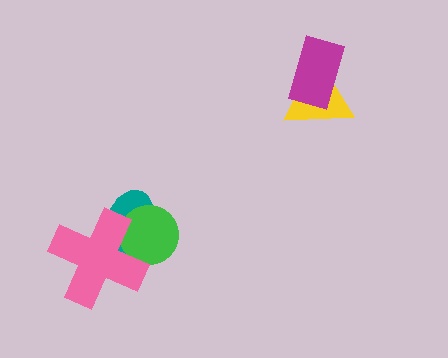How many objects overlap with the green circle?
2 objects overlap with the green circle.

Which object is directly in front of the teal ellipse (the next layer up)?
The green circle is directly in front of the teal ellipse.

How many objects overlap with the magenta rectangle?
1 object overlaps with the magenta rectangle.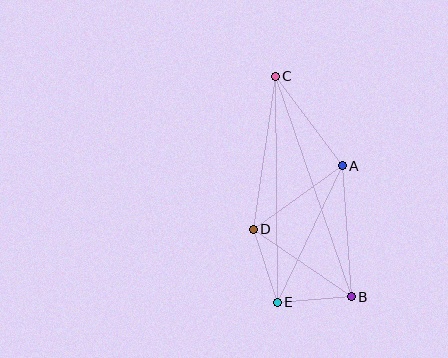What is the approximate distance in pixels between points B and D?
The distance between B and D is approximately 119 pixels.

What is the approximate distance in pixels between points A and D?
The distance between A and D is approximately 109 pixels.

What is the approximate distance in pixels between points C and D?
The distance between C and D is approximately 155 pixels.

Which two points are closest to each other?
Points B and E are closest to each other.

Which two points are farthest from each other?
Points B and C are farthest from each other.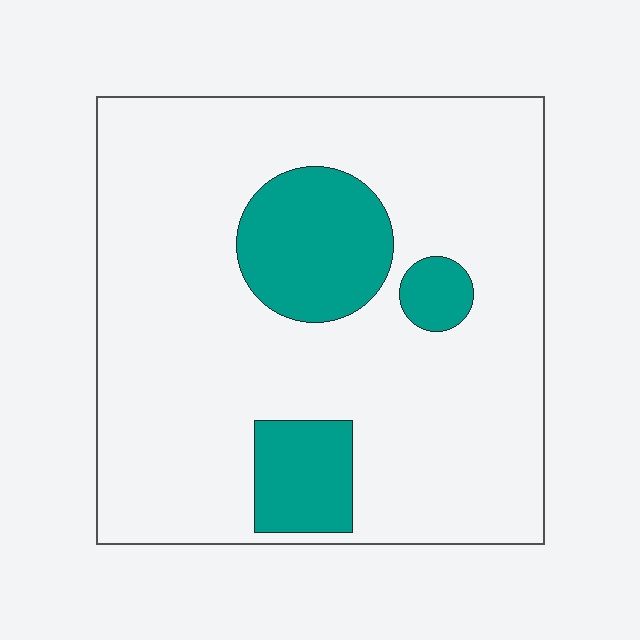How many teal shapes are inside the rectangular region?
3.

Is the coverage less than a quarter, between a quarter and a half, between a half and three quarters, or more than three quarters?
Less than a quarter.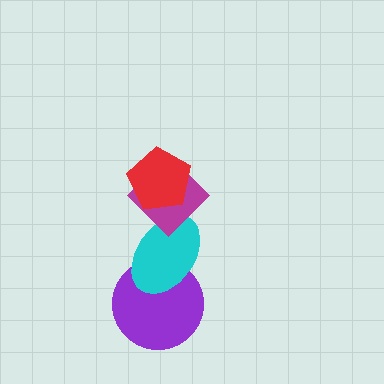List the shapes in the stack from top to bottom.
From top to bottom: the red pentagon, the magenta diamond, the cyan ellipse, the purple circle.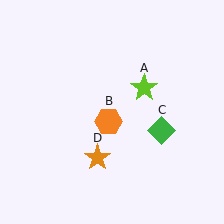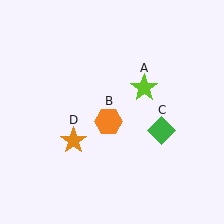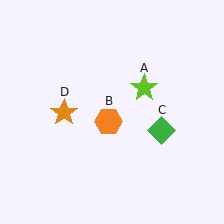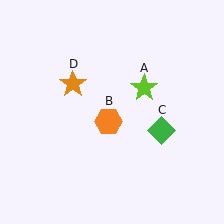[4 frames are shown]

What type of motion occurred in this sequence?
The orange star (object D) rotated clockwise around the center of the scene.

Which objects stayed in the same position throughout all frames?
Lime star (object A) and orange hexagon (object B) and green diamond (object C) remained stationary.